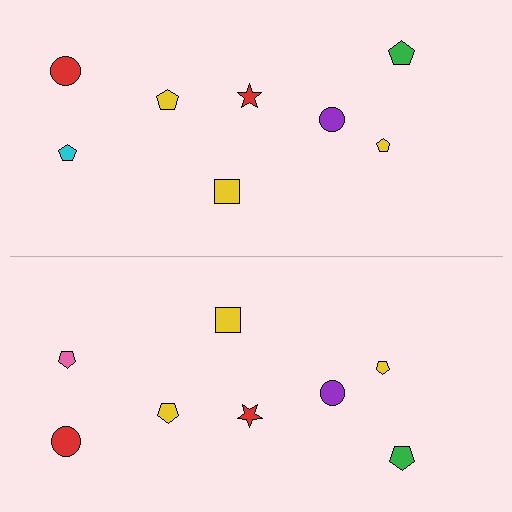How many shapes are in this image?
There are 16 shapes in this image.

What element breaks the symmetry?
The pink pentagon on the bottom side breaks the symmetry — its mirror counterpart is cyan.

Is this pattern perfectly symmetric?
No, the pattern is not perfectly symmetric. The pink pentagon on the bottom side breaks the symmetry — its mirror counterpart is cyan.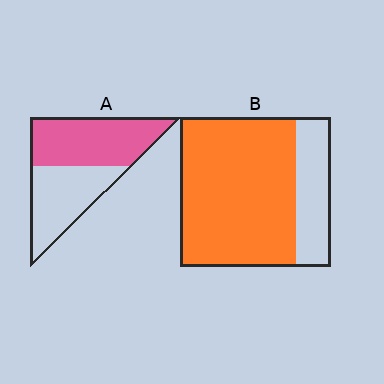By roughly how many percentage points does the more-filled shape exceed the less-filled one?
By roughly 20 percentage points (B over A).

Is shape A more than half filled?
Yes.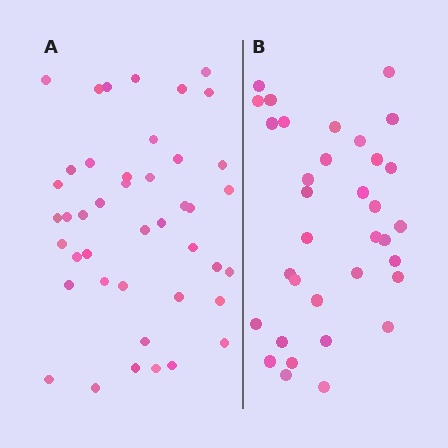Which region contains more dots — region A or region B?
Region A (the left region) has more dots.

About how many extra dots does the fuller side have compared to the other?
Region A has roughly 8 or so more dots than region B.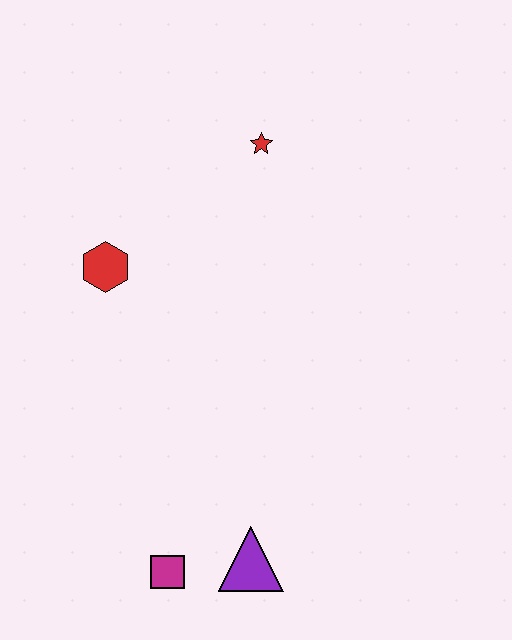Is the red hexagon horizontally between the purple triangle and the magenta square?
No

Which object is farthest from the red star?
The magenta square is farthest from the red star.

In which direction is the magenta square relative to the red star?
The magenta square is below the red star.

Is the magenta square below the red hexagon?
Yes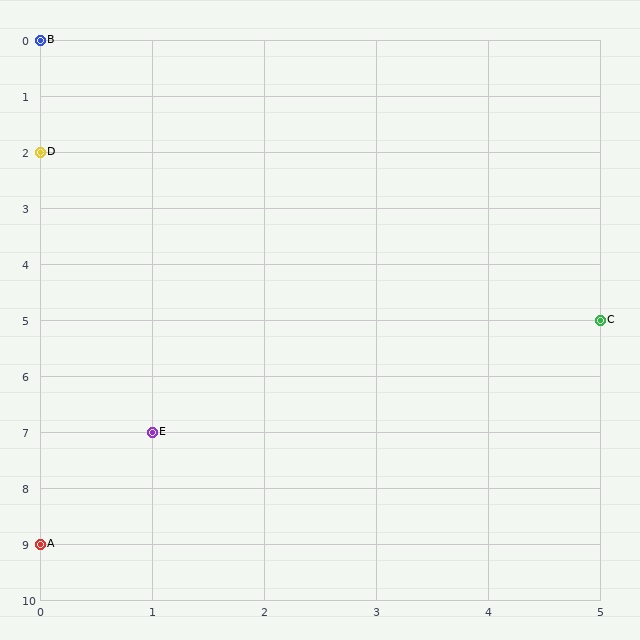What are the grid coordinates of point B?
Point B is at grid coordinates (0, 0).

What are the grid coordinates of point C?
Point C is at grid coordinates (5, 5).